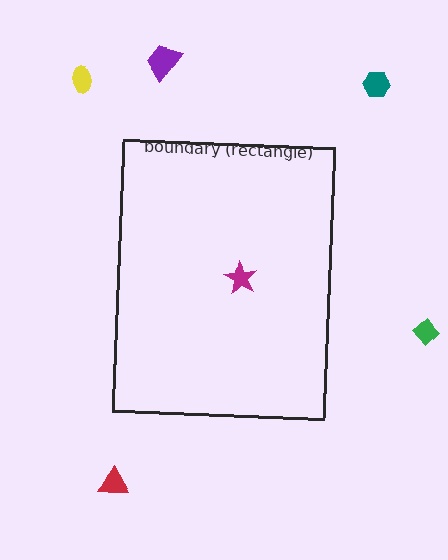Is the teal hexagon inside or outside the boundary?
Outside.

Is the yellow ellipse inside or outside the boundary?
Outside.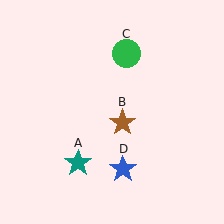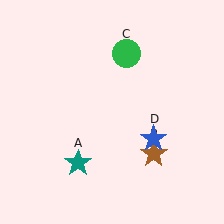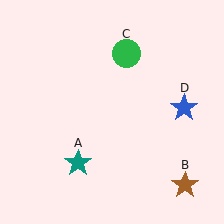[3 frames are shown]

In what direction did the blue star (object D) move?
The blue star (object D) moved up and to the right.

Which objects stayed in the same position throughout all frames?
Teal star (object A) and green circle (object C) remained stationary.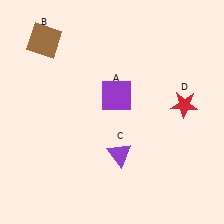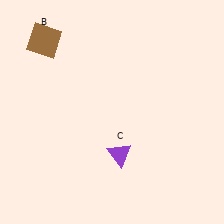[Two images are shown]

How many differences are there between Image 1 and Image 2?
There are 2 differences between the two images.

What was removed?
The purple square (A), the red star (D) were removed in Image 2.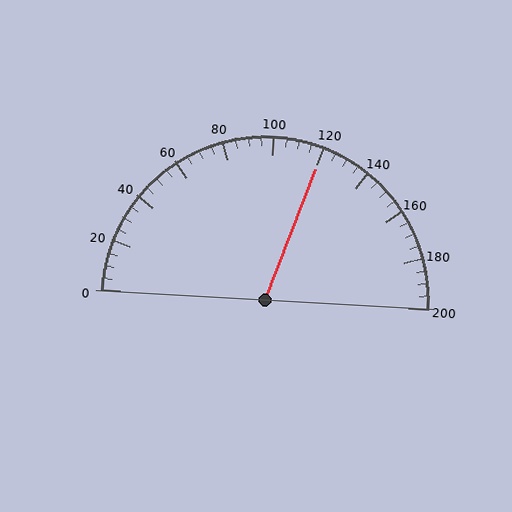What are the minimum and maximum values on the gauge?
The gauge ranges from 0 to 200.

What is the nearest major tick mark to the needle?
The nearest major tick mark is 120.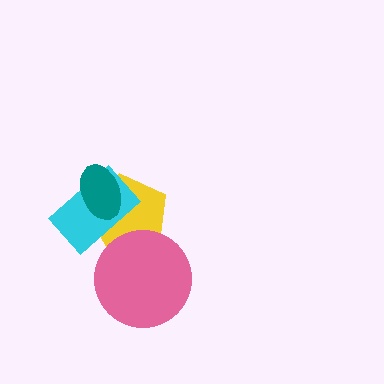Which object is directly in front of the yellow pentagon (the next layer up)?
The cyan rectangle is directly in front of the yellow pentagon.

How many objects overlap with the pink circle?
1 object overlaps with the pink circle.